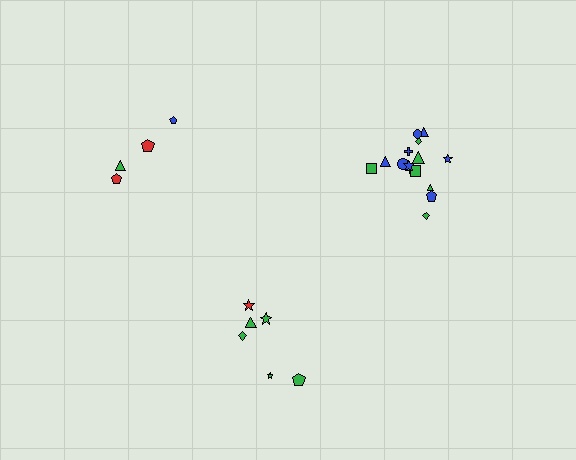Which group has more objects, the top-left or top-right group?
The top-right group.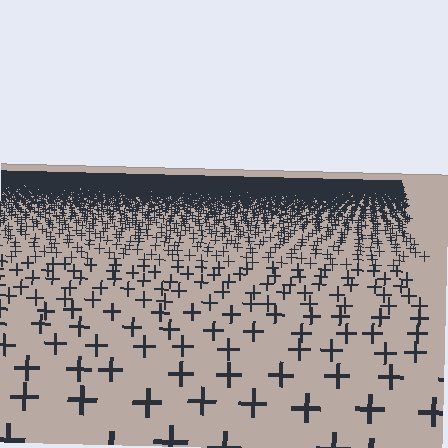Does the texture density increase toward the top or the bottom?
Density increases toward the top.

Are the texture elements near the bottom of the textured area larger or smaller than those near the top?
Larger. Near the bottom, elements are closer to the viewer and appear at a bigger on-screen size.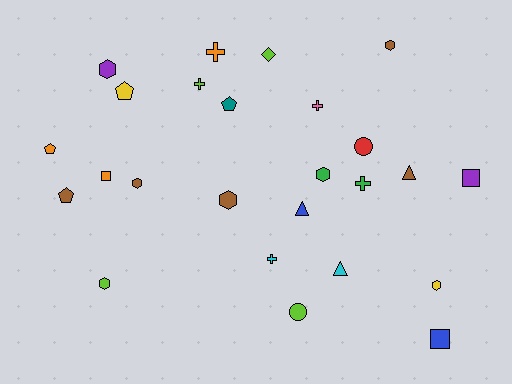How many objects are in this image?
There are 25 objects.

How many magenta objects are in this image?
There are no magenta objects.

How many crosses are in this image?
There are 5 crosses.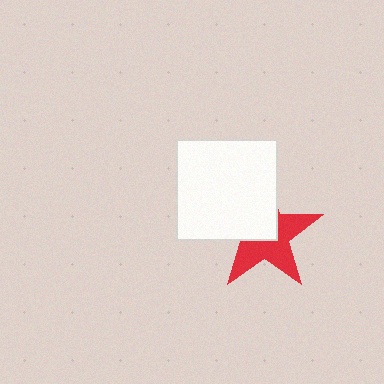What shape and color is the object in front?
The object in front is a white square.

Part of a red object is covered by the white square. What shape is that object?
It is a star.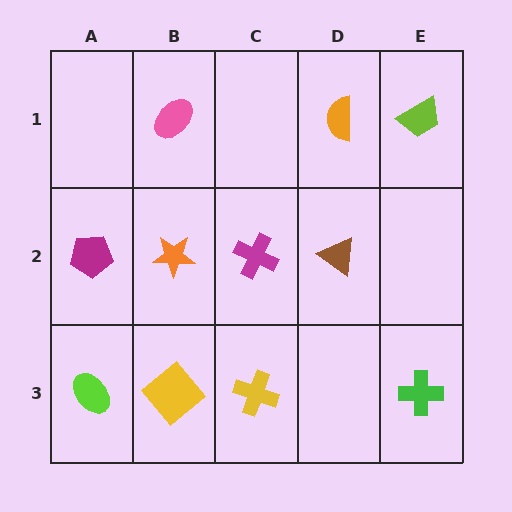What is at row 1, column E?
A lime trapezoid.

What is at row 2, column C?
A magenta cross.